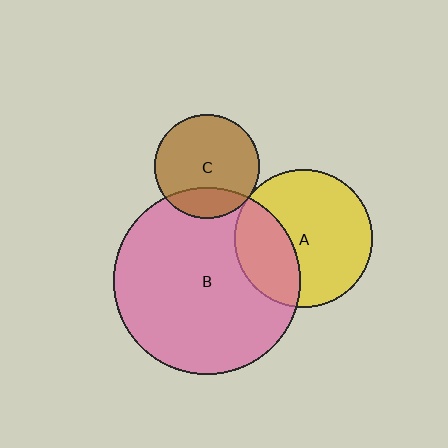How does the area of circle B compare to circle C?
Approximately 3.2 times.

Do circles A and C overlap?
Yes.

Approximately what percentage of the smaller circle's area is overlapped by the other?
Approximately 5%.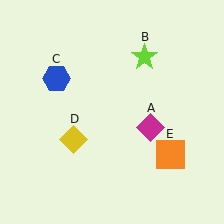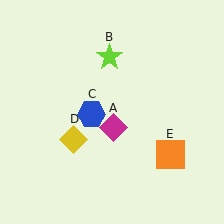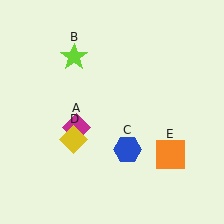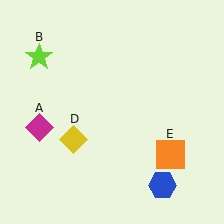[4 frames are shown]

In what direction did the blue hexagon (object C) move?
The blue hexagon (object C) moved down and to the right.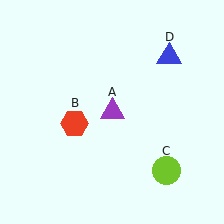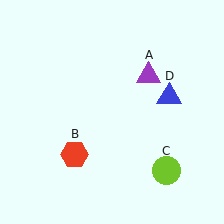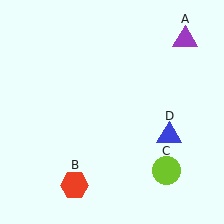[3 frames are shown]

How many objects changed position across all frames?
3 objects changed position: purple triangle (object A), red hexagon (object B), blue triangle (object D).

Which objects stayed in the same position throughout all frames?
Lime circle (object C) remained stationary.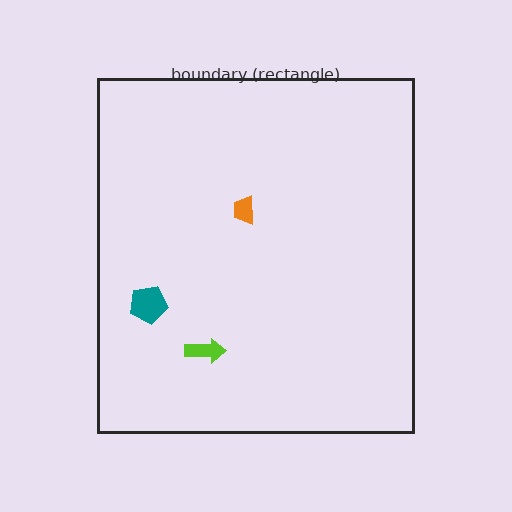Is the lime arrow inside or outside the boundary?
Inside.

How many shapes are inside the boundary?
3 inside, 0 outside.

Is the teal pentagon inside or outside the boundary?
Inside.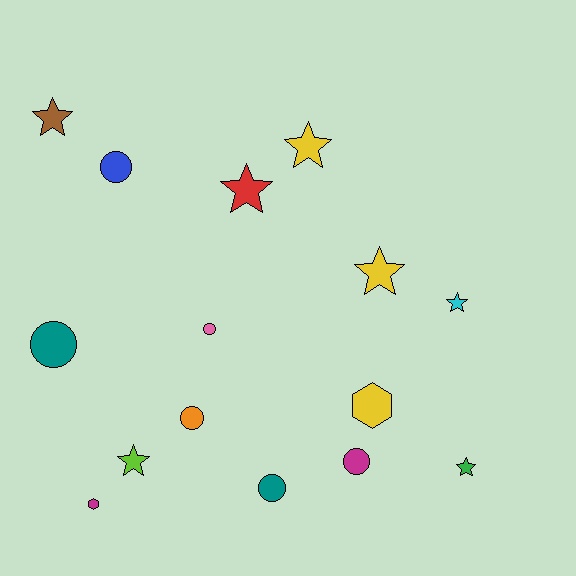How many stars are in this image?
There are 7 stars.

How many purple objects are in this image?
There are no purple objects.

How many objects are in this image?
There are 15 objects.